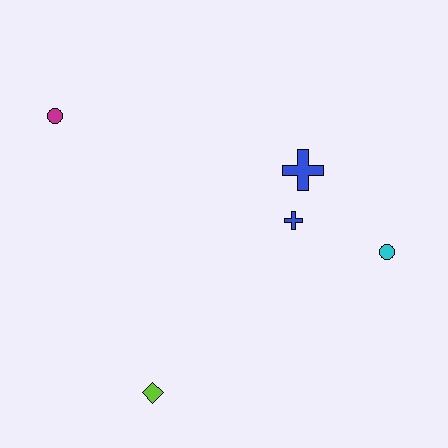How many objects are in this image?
There are 5 objects.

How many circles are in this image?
There are 2 circles.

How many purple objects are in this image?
There are no purple objects.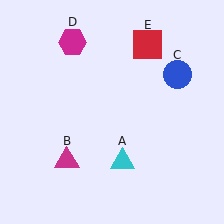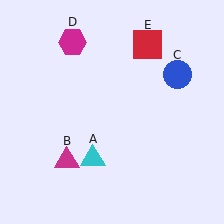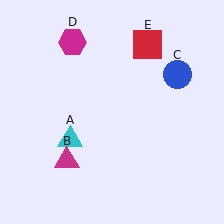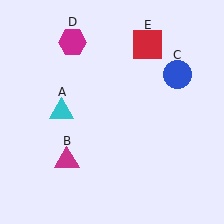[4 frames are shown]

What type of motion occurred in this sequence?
The cyan triangle (object A) rotated clockwise around the center of the scene.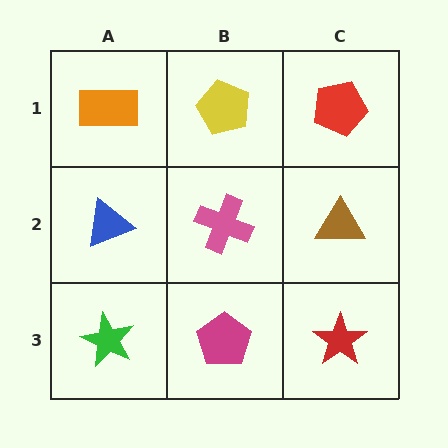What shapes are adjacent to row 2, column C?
A red pentagon (row 1, column C), a red star (row 3, column C), a pink cross (row 2, column B).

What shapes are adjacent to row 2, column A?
An orange rectangle (row 1, column A), a green star (row 3, column A), a pink cross (row 2, column B).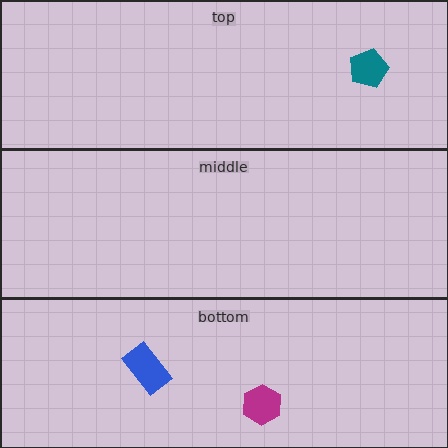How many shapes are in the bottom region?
2.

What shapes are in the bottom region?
The magenta hexagon, the blue rectangle.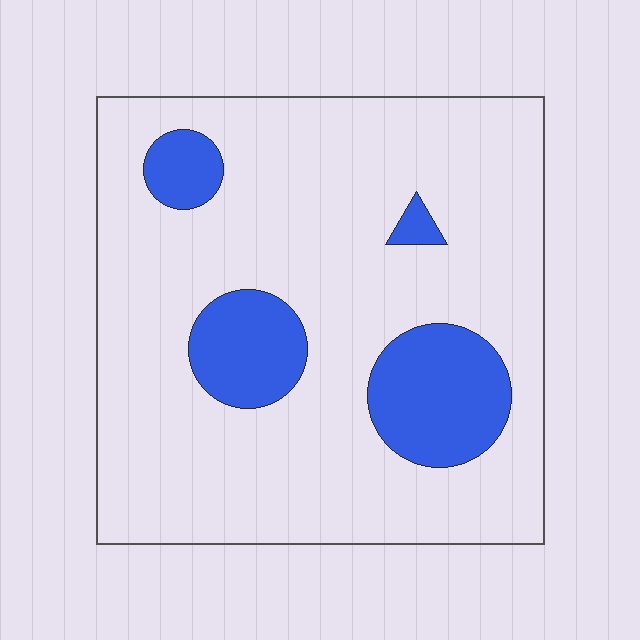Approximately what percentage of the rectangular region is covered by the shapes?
Approximately 15%.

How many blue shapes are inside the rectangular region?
4.